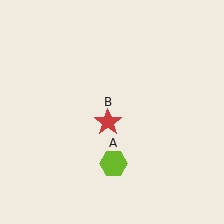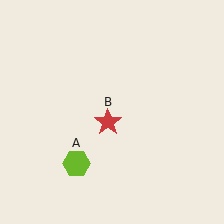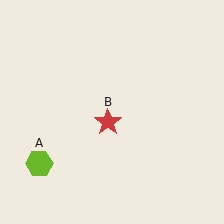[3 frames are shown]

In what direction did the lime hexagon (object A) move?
The lime hexagon (object A) moved left.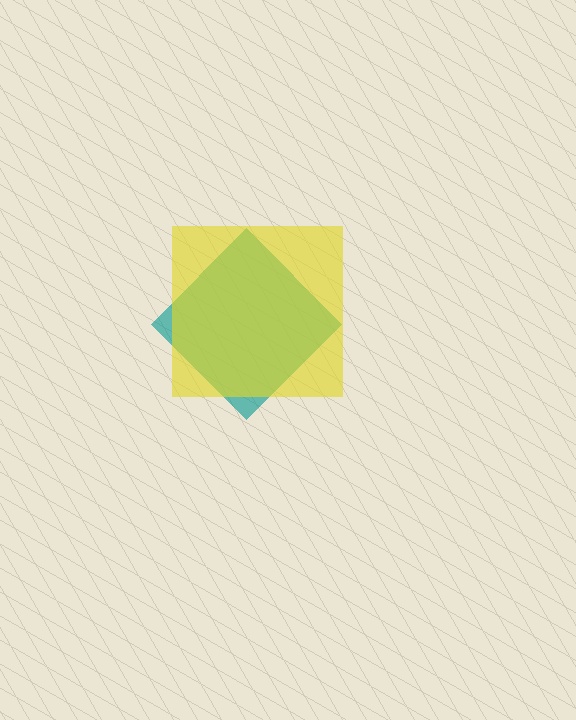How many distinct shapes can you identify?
There are 2 distinct shapes: a teal diamond, a yellow square.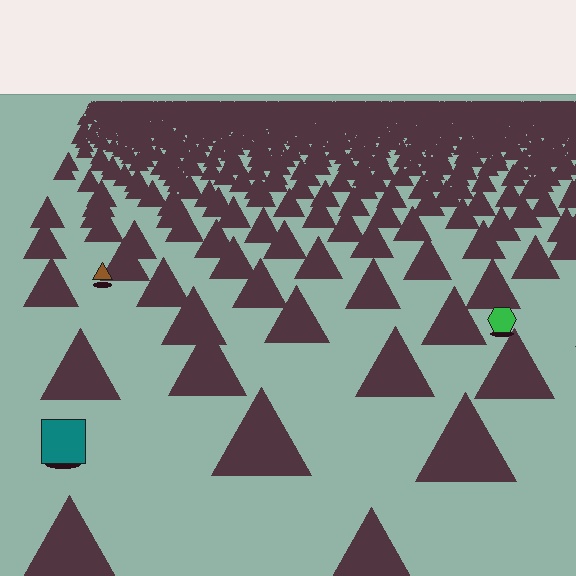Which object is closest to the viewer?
The teal square is closest. The texture marks near it are larger and more spread out.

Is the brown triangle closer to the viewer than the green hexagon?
No. The green hexagon is closer — you can tell from the texture gradient: the ground texture is coarser near it.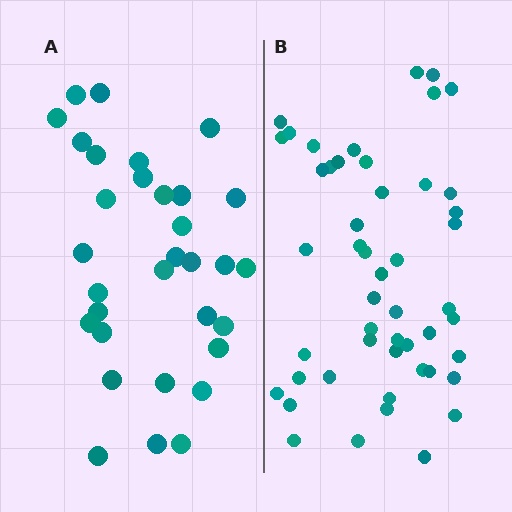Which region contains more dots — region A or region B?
Region B (the right region) has more dots.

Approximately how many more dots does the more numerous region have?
Region B has approximately 15 more dots than region A.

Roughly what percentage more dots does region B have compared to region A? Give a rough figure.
About 55% more.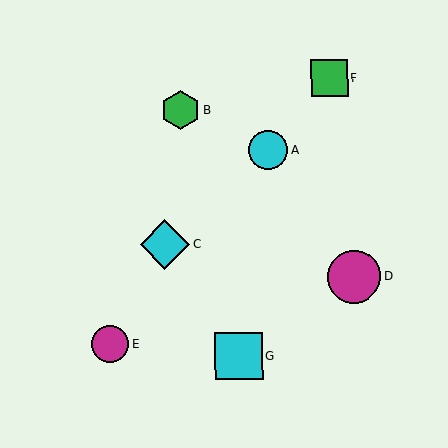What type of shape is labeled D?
Shape D is a magenta circle.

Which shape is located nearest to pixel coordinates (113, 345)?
The magenta circle (labeled E) at (111, 345) is nearest to that location.